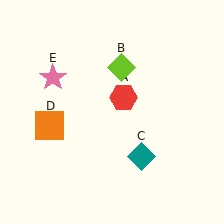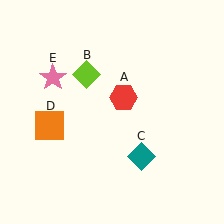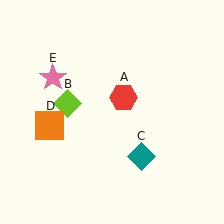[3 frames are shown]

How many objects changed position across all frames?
1 object changed position: lime diamond (object B).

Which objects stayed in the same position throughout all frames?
Red hexagon (object A) and teal diamond (object C) and orange square (object D) and pink star (object E) remained stationary.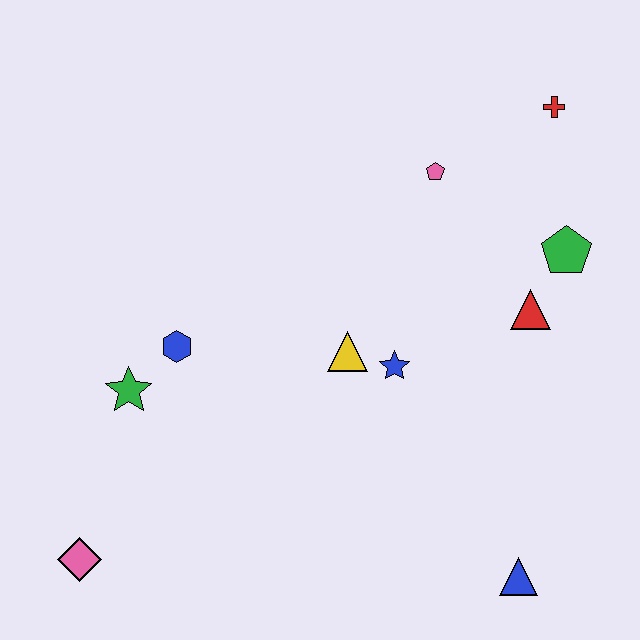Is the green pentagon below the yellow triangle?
No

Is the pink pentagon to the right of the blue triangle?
No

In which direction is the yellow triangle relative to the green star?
The yellow triangle is to the right of the green star.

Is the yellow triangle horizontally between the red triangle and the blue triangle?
No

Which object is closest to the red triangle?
The green pentagon is closest to the red triangle.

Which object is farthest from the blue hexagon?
The red cross is farthest from the blue hexagon.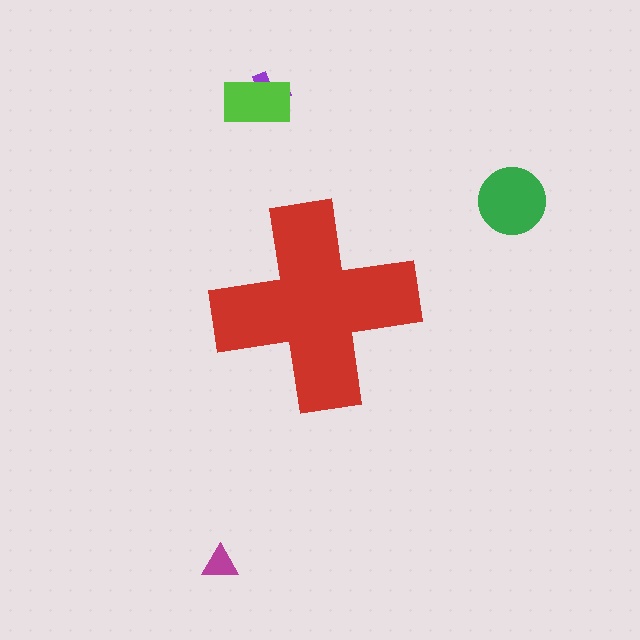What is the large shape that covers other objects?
A red cross.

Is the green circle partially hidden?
No, the green circle is fully visible.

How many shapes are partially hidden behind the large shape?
0 shapes are partially hidden.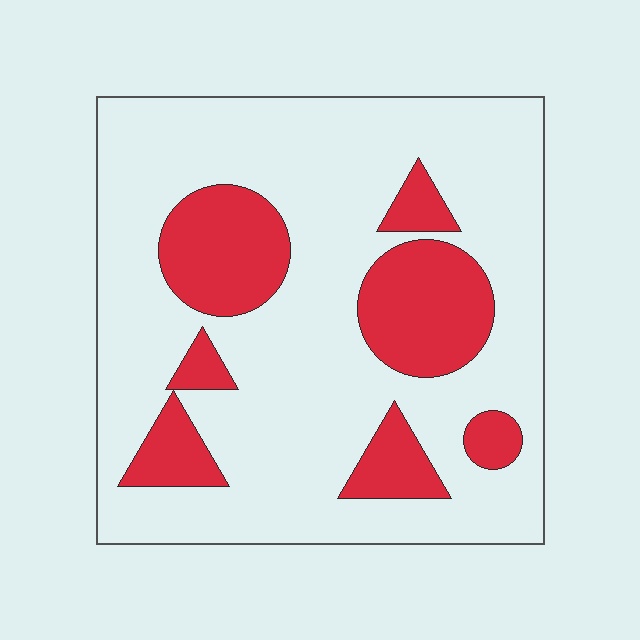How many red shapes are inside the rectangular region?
7.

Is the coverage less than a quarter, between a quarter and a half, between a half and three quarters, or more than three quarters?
Less than a quarter.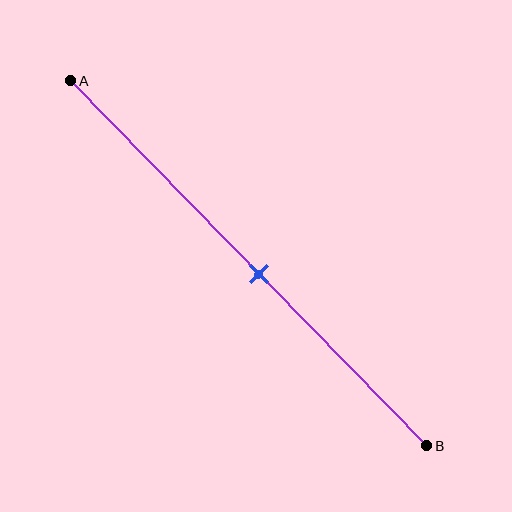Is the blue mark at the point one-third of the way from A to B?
No, the mark is at about 55% from A, not at the 33% one-third point.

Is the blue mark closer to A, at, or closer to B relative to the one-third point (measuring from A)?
The blue mark is closer to point B than the one-third point of segment AB.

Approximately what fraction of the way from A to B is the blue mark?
The blue mark is approximately 55% of the way from A to B.